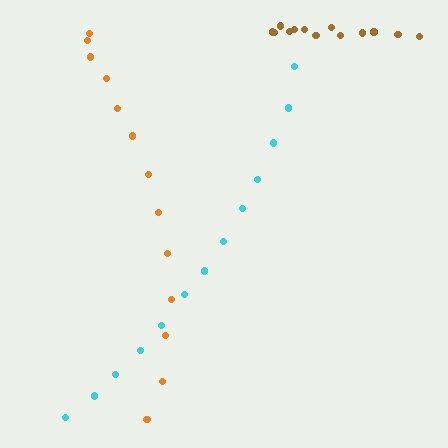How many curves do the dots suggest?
There are 3 distinct paths.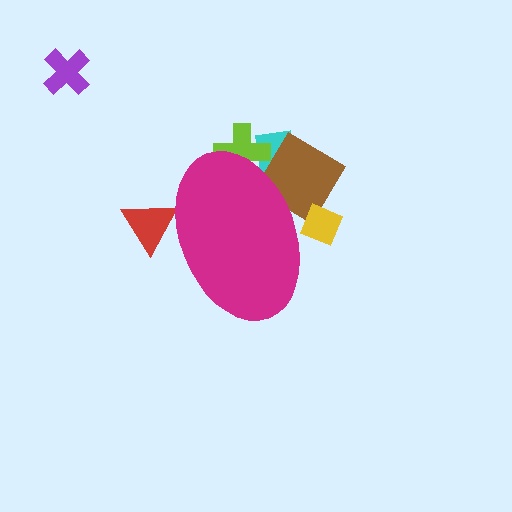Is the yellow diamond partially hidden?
Yes, the yellow diamond is partially hidden behind the magenta ellipse.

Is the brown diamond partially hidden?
Yes, the brown diamond is partially hidden behind the magenta ellipse.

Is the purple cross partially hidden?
No, the purple cross is fully visible.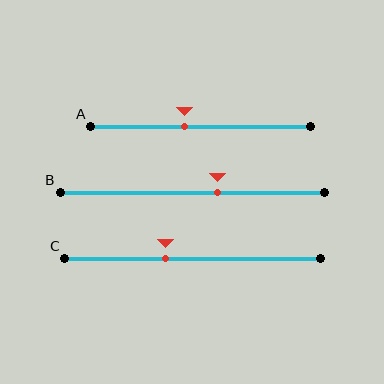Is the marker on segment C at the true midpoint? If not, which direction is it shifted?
No, the marker on segment C is shifted to the left by about 11% of the segment length.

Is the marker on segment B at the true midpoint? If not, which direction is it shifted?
No, the marker on segment B is shifted to the right by about 10% of the segment length.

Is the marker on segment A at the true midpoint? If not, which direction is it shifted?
No, the marker on segment A is shifted to the left by about 7% of the segment length.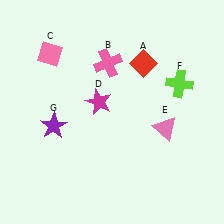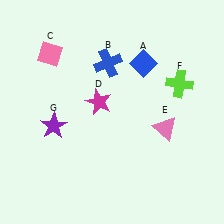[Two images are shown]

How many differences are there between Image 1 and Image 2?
There are 2 differences between the two images.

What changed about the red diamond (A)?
In Image 1, A is red. In Image 2, it changed to blue.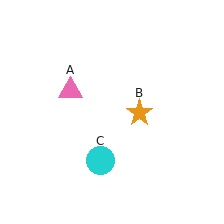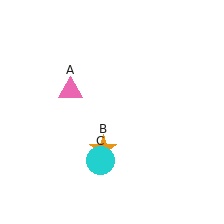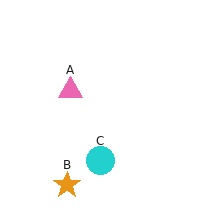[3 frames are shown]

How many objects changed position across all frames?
1 object changed position: orange star (object B).